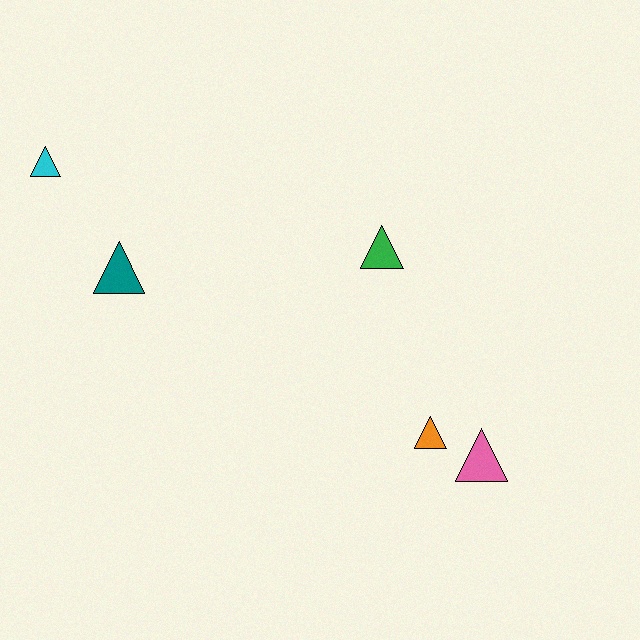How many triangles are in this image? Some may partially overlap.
There are 5 triangles.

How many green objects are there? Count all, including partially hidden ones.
There is 1 green object.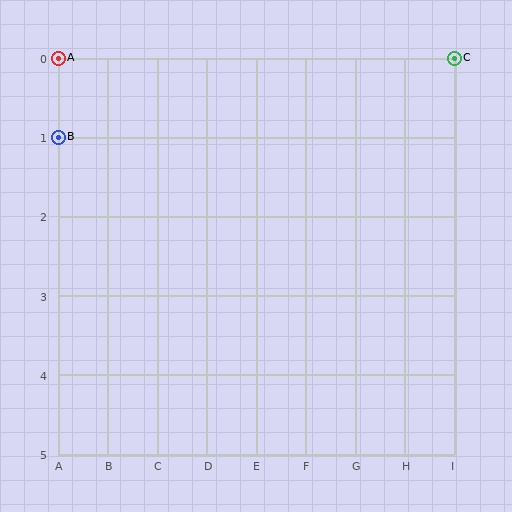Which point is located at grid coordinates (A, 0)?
Point A is at (A, 0).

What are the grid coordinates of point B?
Point B is at grid coordinates (A, 1).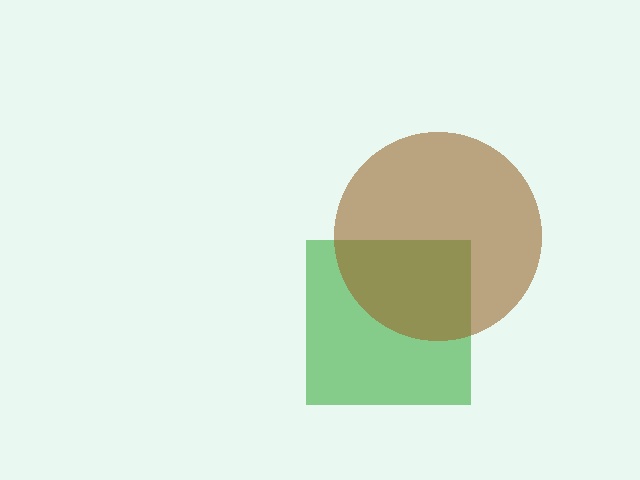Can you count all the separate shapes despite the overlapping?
Yes, there are 2 separate shapes.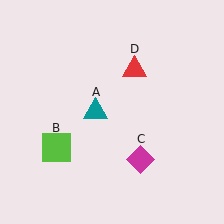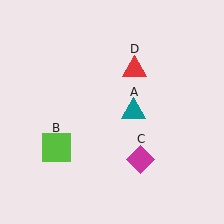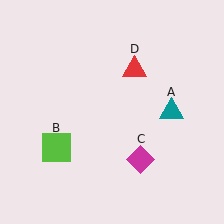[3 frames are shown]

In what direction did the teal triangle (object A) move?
The teal triangle (object A) moved right.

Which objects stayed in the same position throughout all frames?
Lime square (object B) and magenta diamond (object C) and red triangle (object D) remained stationary.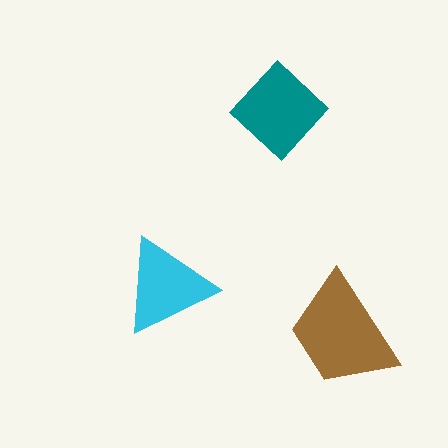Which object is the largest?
The brown trapezoid.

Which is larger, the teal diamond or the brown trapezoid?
The brown trapezoid.